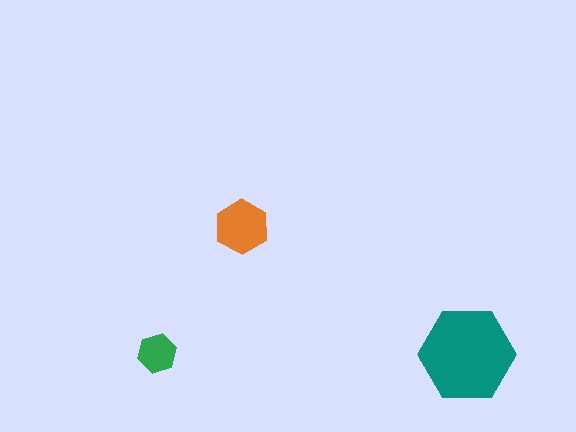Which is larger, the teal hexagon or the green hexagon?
The teal one.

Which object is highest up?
The orange hexagon is topmost.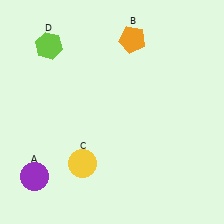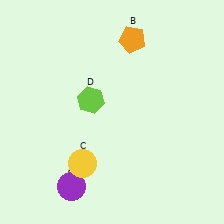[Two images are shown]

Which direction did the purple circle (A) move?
The purple circle (A) moved right.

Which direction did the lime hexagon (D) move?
The lime hexagon (D) moved down.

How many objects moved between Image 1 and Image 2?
2 objects moved between the two images.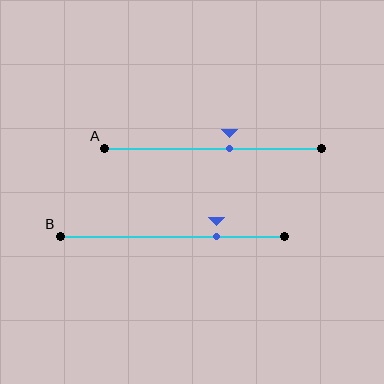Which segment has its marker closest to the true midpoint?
Segment A has its marker closest to the true midpoint.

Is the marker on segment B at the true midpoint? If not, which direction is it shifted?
No, the marker on segment B is shifted to the right by about 20% of the segment length.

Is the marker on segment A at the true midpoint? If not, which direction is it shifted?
No, the marker on segment A is shifted to the right by about 8% of the segment length.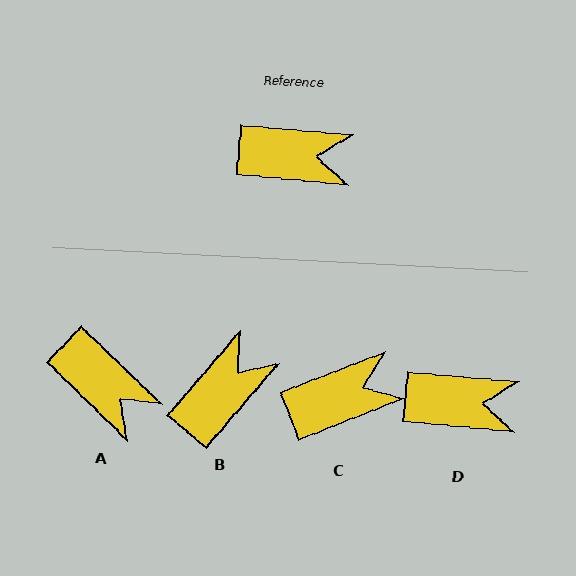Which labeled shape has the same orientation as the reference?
D.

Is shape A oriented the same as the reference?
No, it is off by about 39 degrees.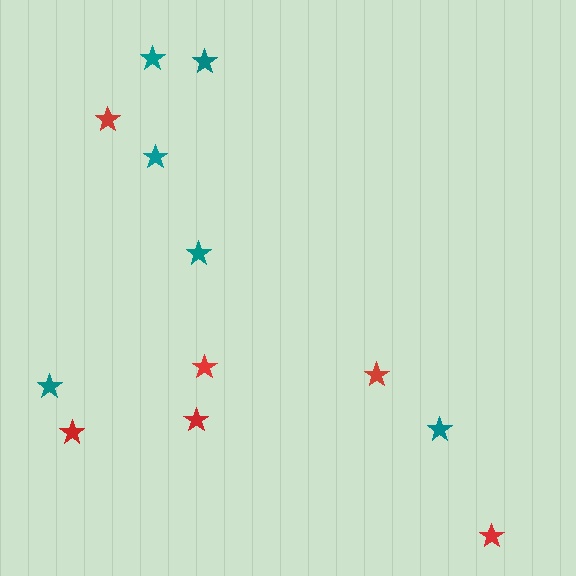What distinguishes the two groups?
There are 2 groups: one group of red stars (6) and one group of teal stars (6).